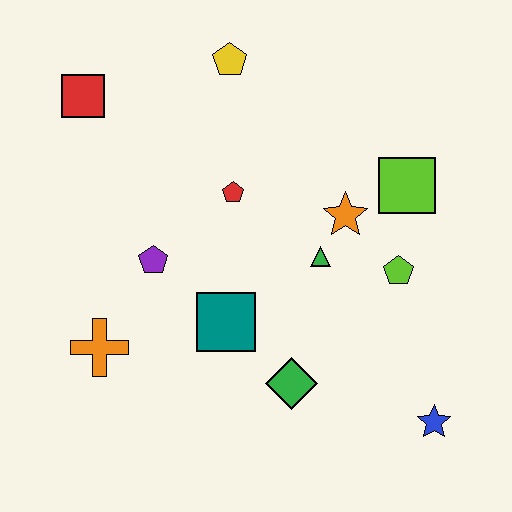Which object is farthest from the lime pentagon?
The red square is farthest from the lime pentagon.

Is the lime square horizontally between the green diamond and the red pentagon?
No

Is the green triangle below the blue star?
No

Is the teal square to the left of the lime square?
Yes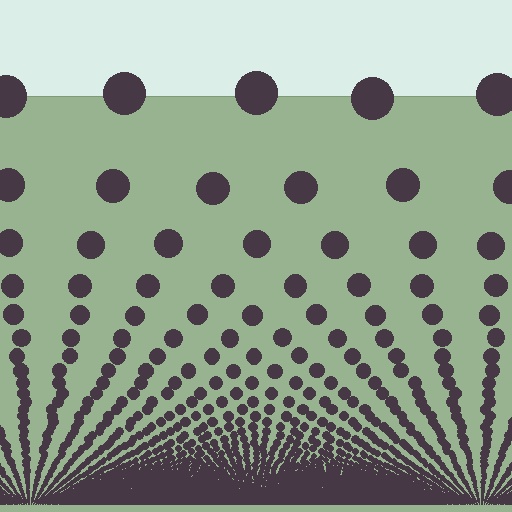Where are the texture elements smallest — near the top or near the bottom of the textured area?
Near the bottom.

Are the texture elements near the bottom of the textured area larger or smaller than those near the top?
Smaller. The gradient is inverted — elements near the bottom are smaller and denser.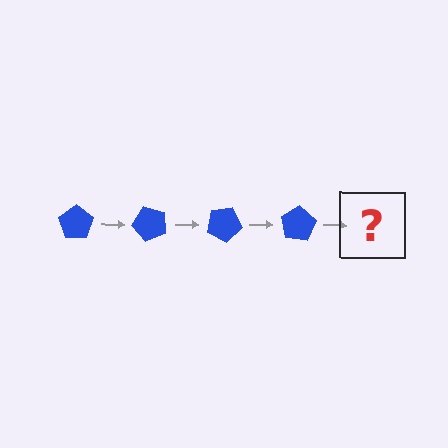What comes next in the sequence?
The next element should be a blue pentagon rotated 200 degrees.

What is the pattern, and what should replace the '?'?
The pattern is that the pentagon rotates 50 degrees each step. The '?' should be a blue pentagon rotated 200 degrees.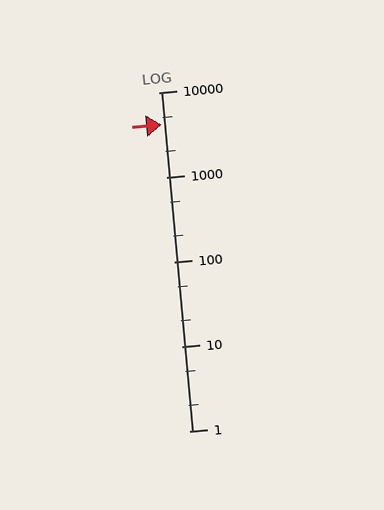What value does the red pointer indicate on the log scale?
The pointer indicates approximately 4200.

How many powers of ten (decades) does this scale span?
The scale spans 4 decades, from 1 to 10000.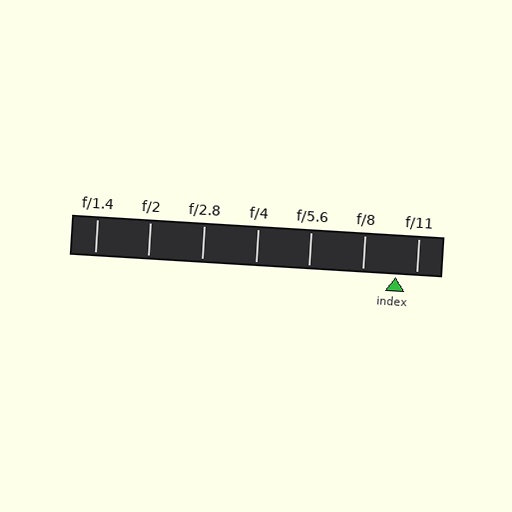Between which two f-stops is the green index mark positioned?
The index mark is between f/8 and f/11.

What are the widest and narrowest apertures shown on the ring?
The widest aperture shown is f/1.4 and the narrowest is f/11.